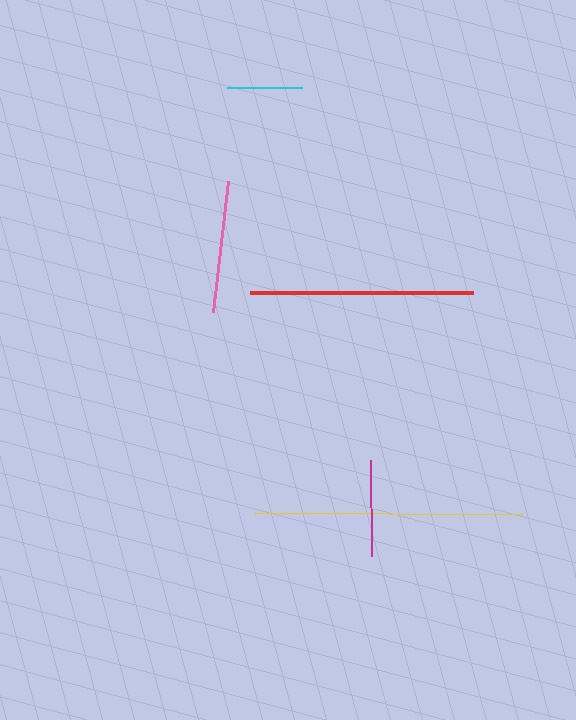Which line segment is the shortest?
The cyan line is the shortest at approximately 75 pixels.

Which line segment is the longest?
The yellow line is the longest at approximately 268 pixels.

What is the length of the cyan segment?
The cyan segment is approximately 75 pixels long.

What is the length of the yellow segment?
The yellow segment is approximately 268 pixels long.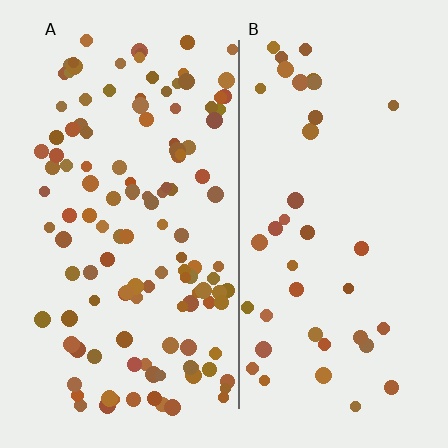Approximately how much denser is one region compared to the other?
Approximately 3.2× — region A over region B.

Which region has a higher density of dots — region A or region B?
A (the left).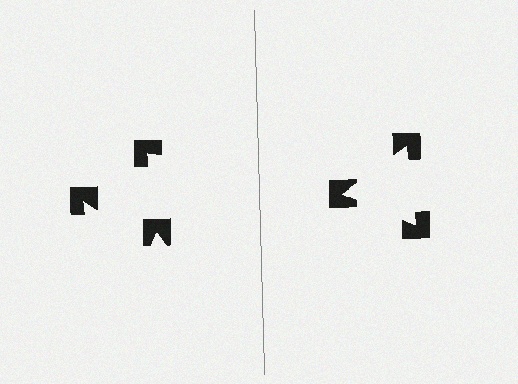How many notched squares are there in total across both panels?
6 — 3 on each side.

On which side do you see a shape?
An illusory triangle appears on the right side. On the left side the wedge cuts are rotated, so no coherent shape forms.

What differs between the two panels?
The notched squares are positioned identically on both sides; only the wedge orientations differ. On the right they align to a triangle; on the left they are misaligned.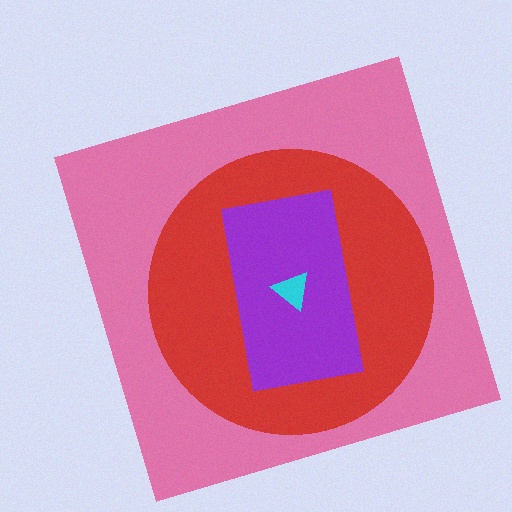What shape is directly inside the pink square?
The red circle.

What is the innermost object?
The cyan triangle.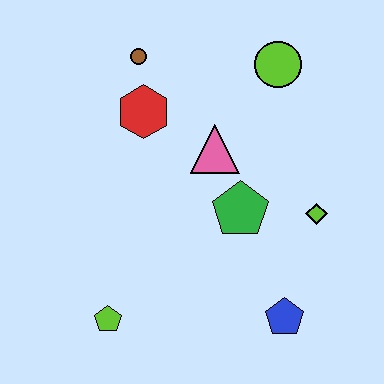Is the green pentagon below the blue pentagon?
No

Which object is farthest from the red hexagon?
The blue pentagon is farthest from the red hexagon.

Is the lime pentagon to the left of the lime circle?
Yes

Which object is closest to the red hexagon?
The brown circle is closest to the red hexagon.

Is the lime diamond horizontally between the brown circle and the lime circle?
No